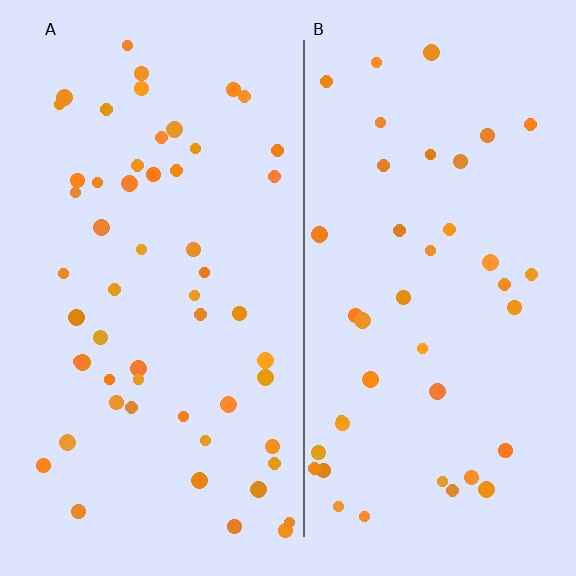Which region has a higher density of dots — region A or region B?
A (the left).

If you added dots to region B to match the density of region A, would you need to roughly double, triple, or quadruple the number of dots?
Approximately double.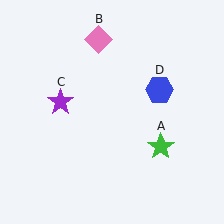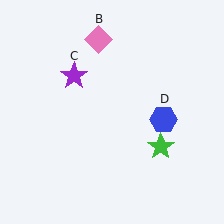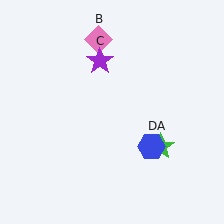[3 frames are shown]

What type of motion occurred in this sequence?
The purple star (object C), blue hexagon (object D) rotated clockwise around the center of the scene.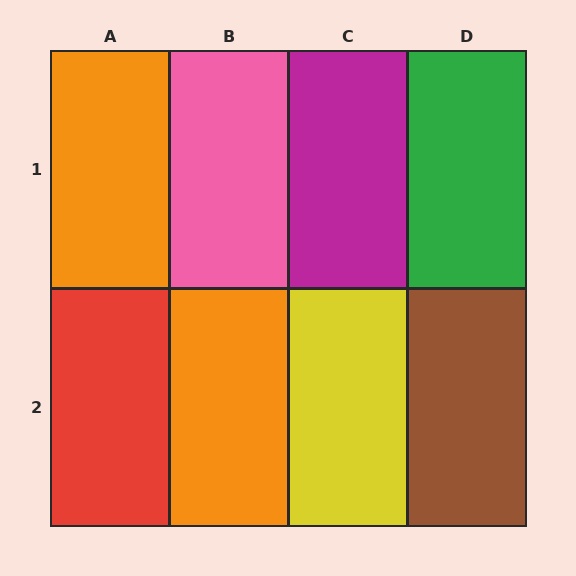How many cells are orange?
2 cells are orange.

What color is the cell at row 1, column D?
Green.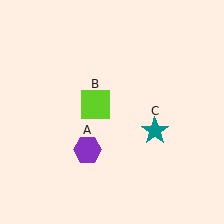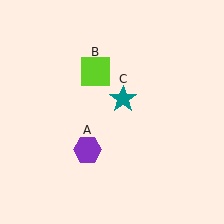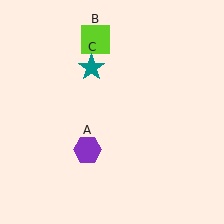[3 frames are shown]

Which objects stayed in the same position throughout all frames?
Purple hexagon (object A) remained stationary.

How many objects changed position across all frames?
2 objects changed position: lime square (object B), teal star (object C).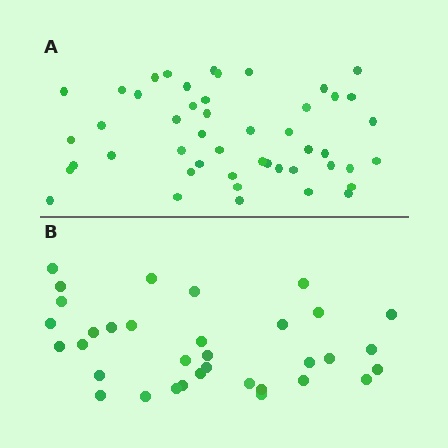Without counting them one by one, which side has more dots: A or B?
Region A (the top region) has more dots.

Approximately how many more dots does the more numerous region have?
Region A has approximately 15 more dots than region B.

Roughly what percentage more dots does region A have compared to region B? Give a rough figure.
About 40% more.